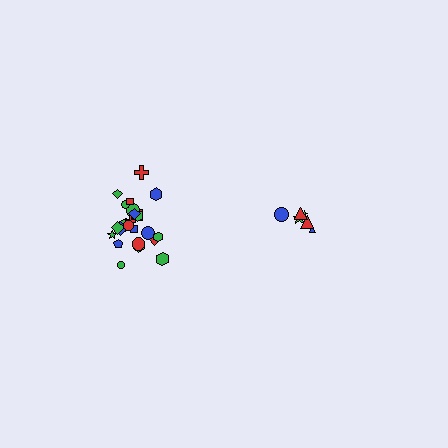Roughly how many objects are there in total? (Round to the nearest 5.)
Roughly 30 objects in total.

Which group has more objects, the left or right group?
The left group.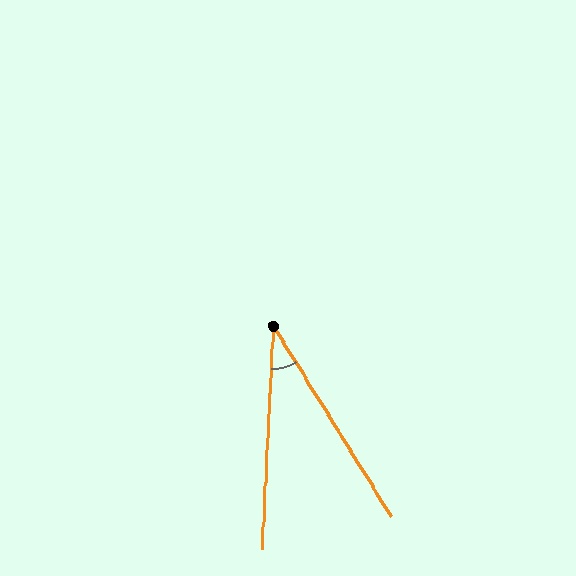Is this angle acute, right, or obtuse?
It is acute.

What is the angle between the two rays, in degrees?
Approximately 35 degrees.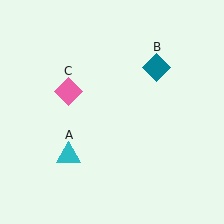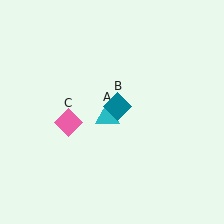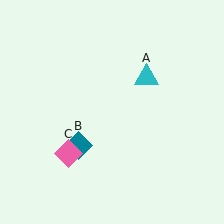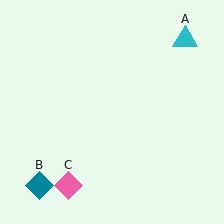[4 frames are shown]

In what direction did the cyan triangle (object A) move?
The cyan triangle (object A) moved up and to the right.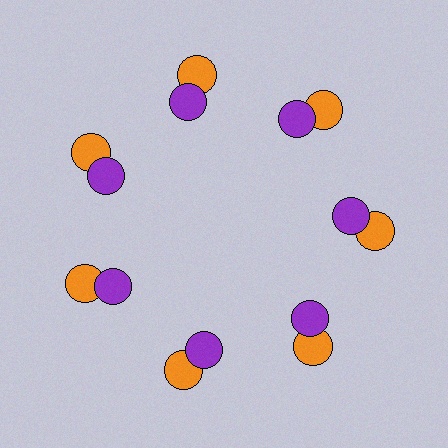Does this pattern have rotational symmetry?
Yes, this pattern has 7-fold rotational symmetry. It looks the same after rotating 51 degrees around the center.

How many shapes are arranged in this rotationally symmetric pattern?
There are 14 shapes, arranged in 7 groups of 2.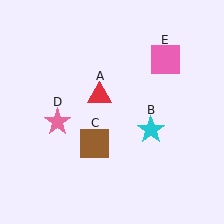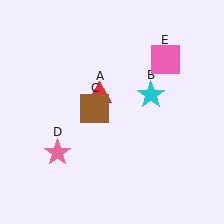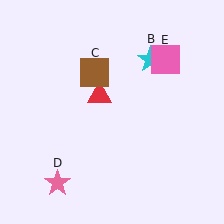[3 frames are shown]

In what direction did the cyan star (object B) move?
The cyan star (object B) moved up.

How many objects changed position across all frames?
3 objects changed position: cyan star (object B), brown square (object C), pink star (object D).